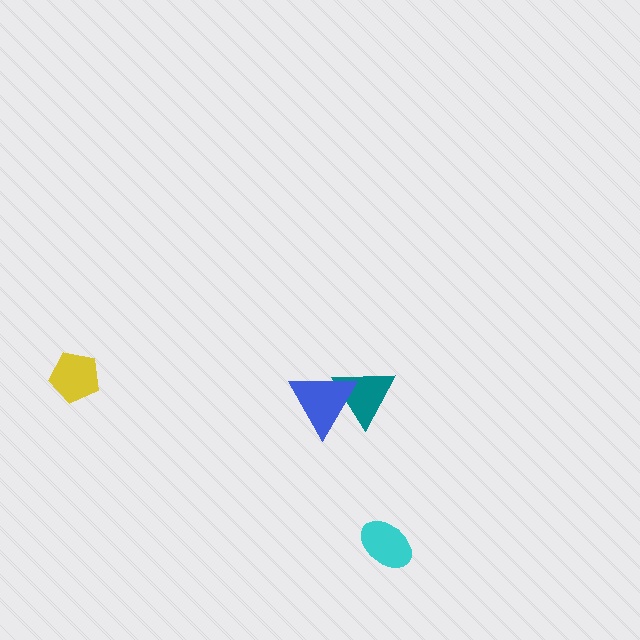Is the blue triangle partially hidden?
No, no other shape covers it.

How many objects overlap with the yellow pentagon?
0 objects overlap with the yellow pentagon.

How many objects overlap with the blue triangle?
1 object overlaps with the blue triangle.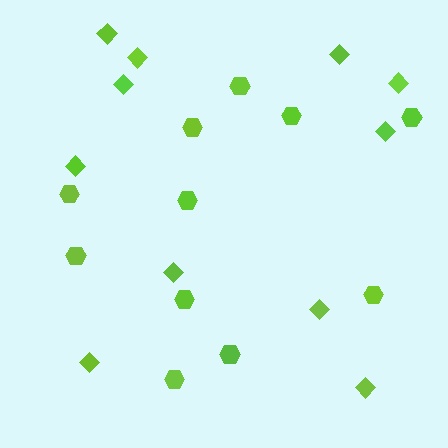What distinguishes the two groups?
There are 2 groups: one group of hexagons (11) and one group of diamonds (11).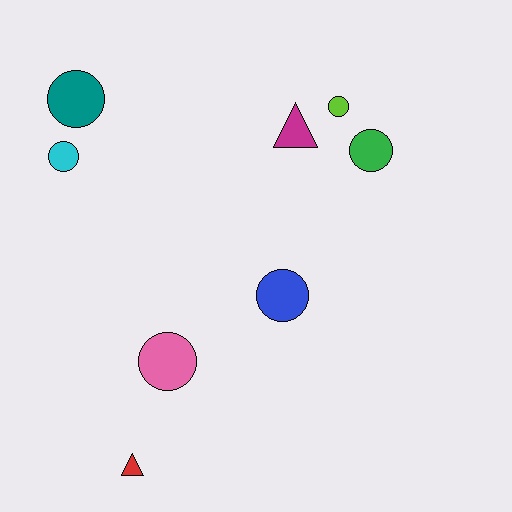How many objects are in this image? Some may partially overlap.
There are 8 objects.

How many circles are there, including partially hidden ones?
There are 6 circles.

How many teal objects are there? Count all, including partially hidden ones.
There is 1 teal object.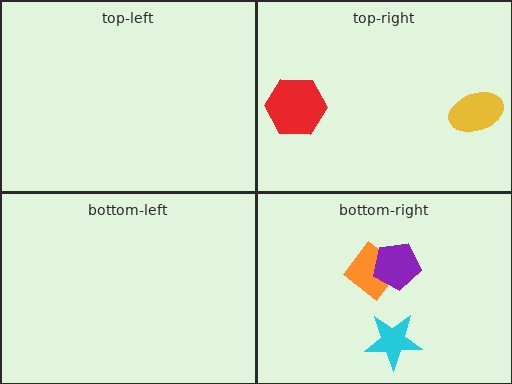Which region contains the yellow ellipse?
The top-right region.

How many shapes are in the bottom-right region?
3.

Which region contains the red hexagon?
The top-right region.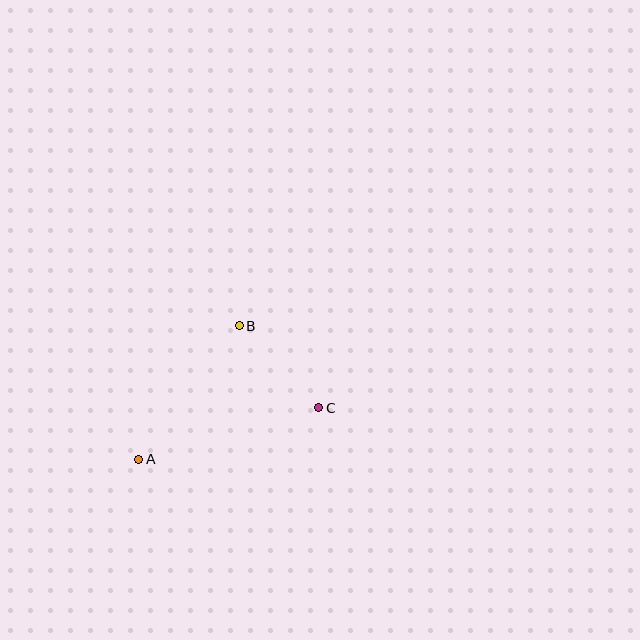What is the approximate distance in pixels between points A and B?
The distance between A and B is approximately 167 pixels.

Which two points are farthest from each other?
Points A and C are farthest from each other.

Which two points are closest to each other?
Points B and C are closest to each other.